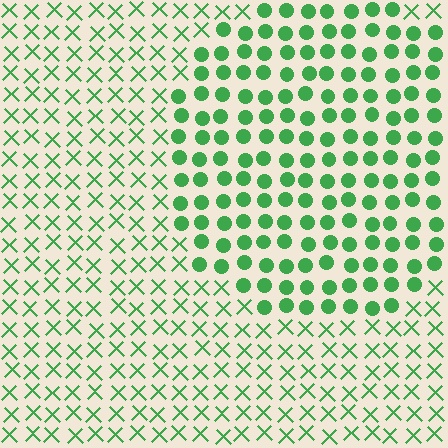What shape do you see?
I see a circle.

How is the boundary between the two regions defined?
The boundary is defined by a change in element shape: circles inside vs. X marks outside. All elements share the same color and spacing.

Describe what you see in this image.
The image is filled with small green elements arranged in a uniform grid. A circle-shaped region contains circles, while the surrounding area contains X marks. The boundary is defined purely by the change in element shape.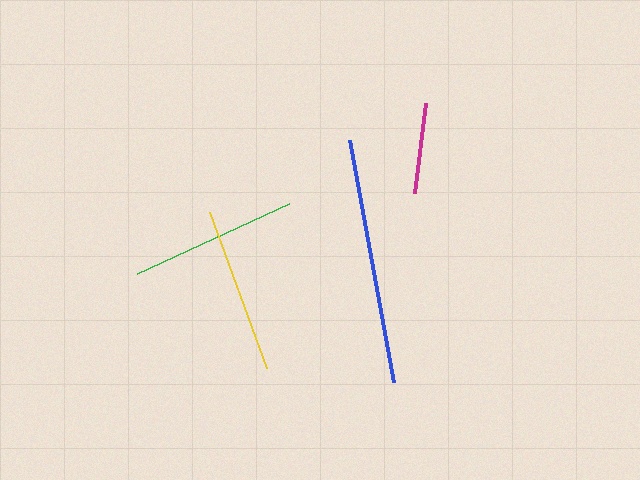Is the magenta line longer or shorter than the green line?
The green line is longer than the magenta line.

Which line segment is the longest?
The blue line is the longest at approximately 246 pixels.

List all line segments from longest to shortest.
From longest to shortest: blue, green, yellow, magenta.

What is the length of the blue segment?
The blue segment is approximately 246 pixels long.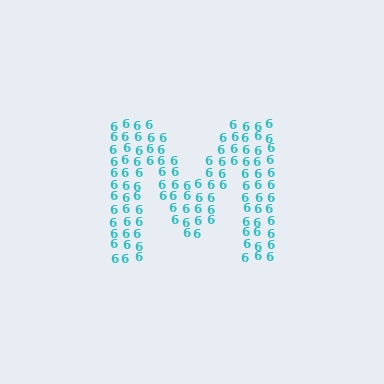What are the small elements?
The small elements are digit 6's.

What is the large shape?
The large shape is the letter M.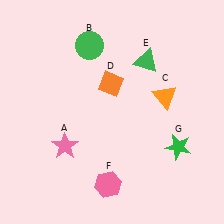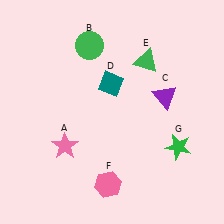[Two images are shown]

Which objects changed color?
C changed from orange to purple. D changed from orange to teal.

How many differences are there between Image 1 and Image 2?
There are 2 differences between the two images.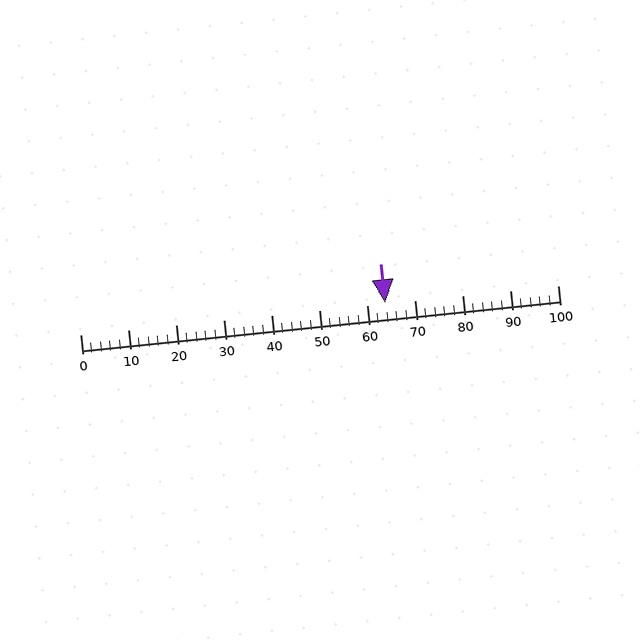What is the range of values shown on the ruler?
The ruler shows values from 0 to 100.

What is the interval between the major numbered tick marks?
The major tick marks are spaced 10 units apart.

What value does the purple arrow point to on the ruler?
The purple arrow points to approximately 64.